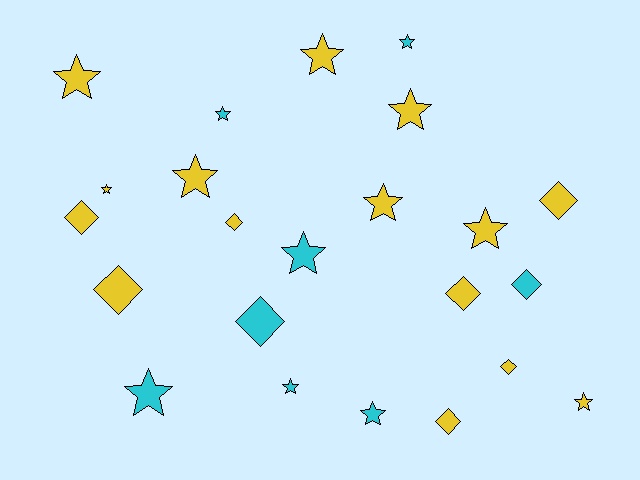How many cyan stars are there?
There are 6 cyan stars.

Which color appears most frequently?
Yellow, with 15 objects.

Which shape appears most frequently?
Star, with 14 objects.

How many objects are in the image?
There are 23 objects.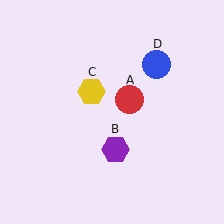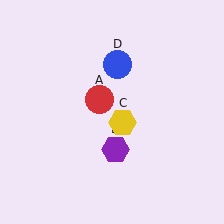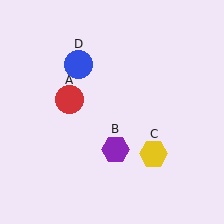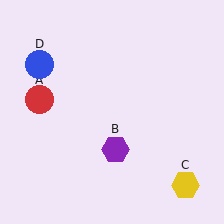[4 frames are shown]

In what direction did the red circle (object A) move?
The red circle (object A) moved left.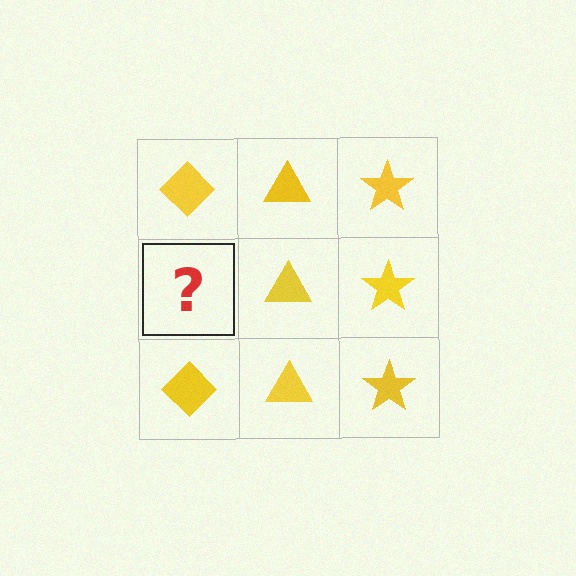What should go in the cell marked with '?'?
The missing cell should contain a yellow diamond.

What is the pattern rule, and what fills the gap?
The rule is that each column has a consistent shape. The gap should be filled with a yellow diamond.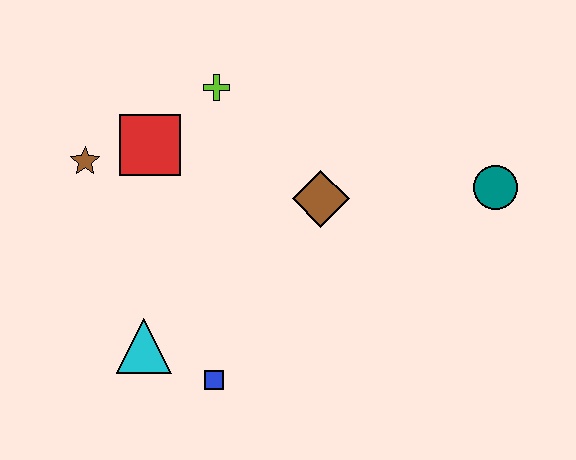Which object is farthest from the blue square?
The teal circle is farthest from the blue square.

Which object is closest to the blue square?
The cyan triangle is closest to the blue square.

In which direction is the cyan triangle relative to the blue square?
The cyan triangle is to the left of the blue square.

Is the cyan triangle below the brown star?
Yes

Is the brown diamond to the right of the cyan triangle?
Yes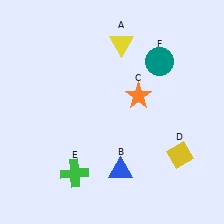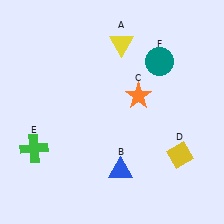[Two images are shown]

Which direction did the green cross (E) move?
The green cross (E) moved left.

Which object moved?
The green cross (E) moved left.